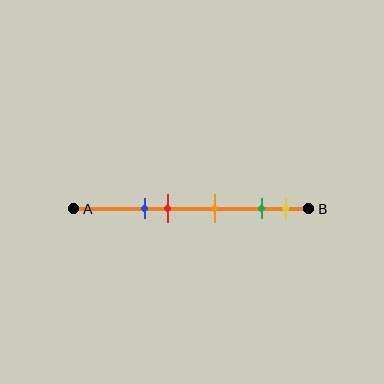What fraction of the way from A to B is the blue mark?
The blue mark is approximately 30% (0.3) of the way from A to B.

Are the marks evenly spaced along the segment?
No, the marks are not evenly spaced.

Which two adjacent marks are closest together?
The green and yellow marks are the closest adjacent pair.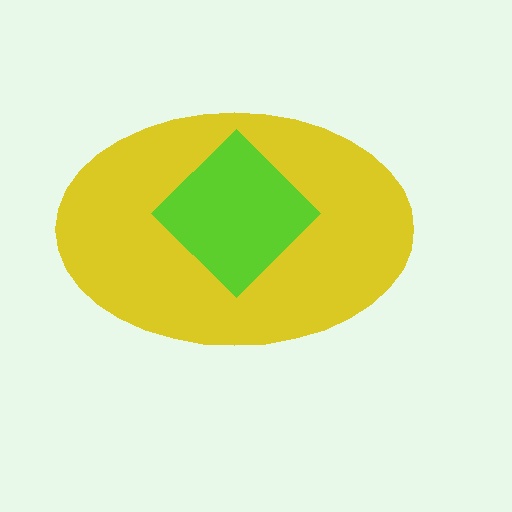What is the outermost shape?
The yellow ellipse.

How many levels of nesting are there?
2.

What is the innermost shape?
The lime diamond.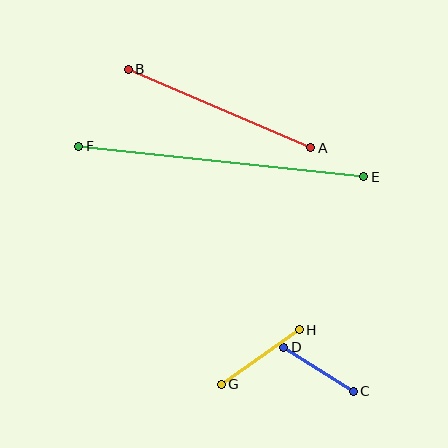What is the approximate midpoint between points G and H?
The midpoint is at approximately (260, 357) pixels.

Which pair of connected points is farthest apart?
Points E and F are farthest apart.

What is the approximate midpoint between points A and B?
The midpoint is at approximately (220, 109) pixels.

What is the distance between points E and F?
The distance is approximately 286 pixels.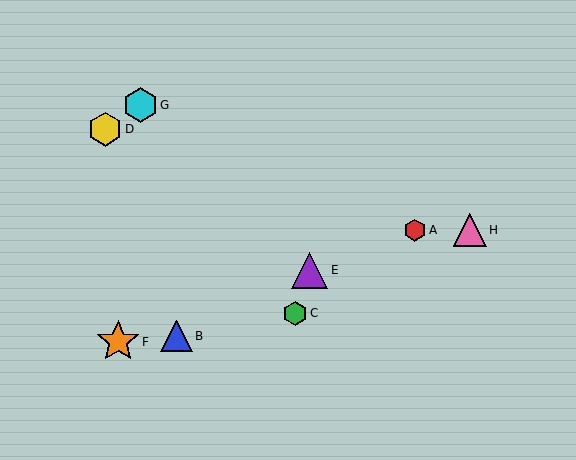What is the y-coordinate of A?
Object A is at y≈230.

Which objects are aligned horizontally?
Objects A, H are aligned horizontally.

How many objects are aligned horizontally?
2 objects (A, H) are aligned horizontally.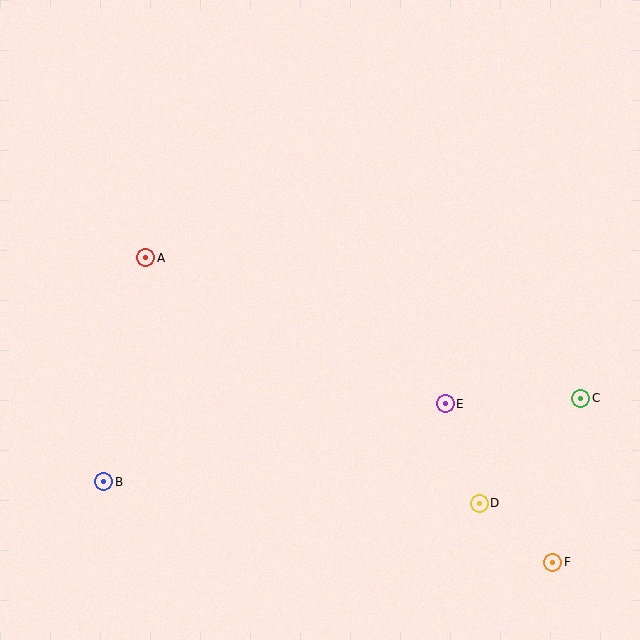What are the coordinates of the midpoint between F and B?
The midpoint between F and B is at (328, 522).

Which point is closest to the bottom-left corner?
Point B is closest to the bottom-left corner.